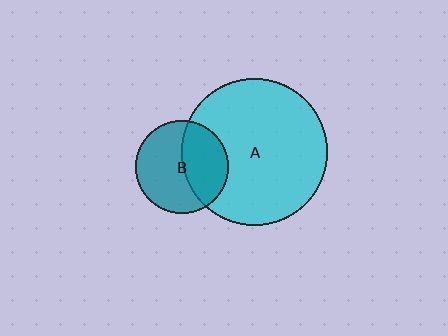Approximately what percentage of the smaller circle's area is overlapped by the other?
Approximately 40%.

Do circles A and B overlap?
Yes.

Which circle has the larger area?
Circle A (cyan).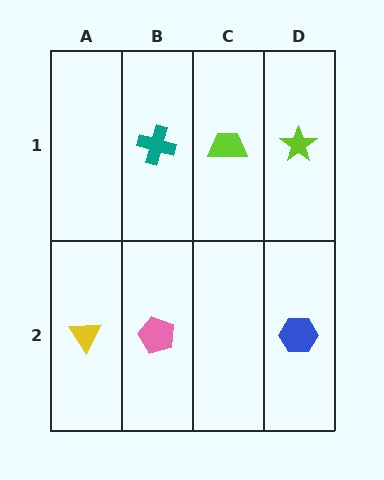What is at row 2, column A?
A yellow triangle.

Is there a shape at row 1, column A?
No, that cell is empty.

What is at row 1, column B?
A teal cross.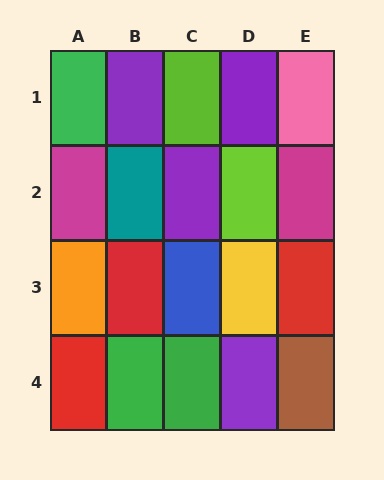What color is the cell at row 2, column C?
Purple.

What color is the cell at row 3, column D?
Yellow.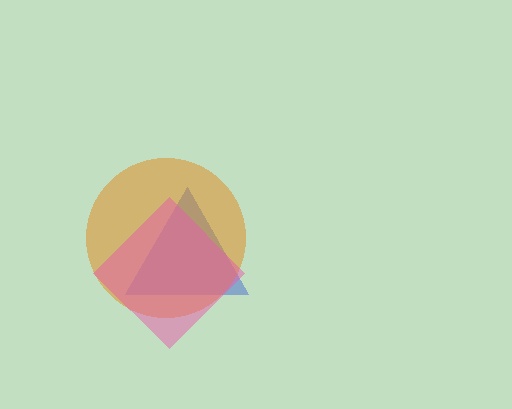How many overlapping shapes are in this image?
There are 3 overlapping shapes in the image.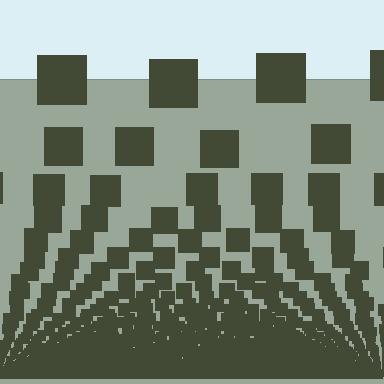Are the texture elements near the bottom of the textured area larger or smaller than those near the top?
Smaller. The gradient is inverted — elements near the bottom are smaller and denser.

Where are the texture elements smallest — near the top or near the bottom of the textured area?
Near the bottom.